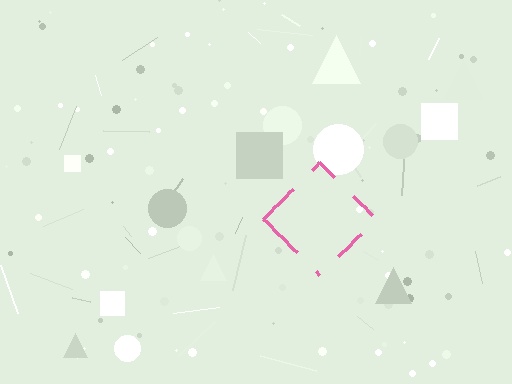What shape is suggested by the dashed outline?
The dashed outline suggests a diamond.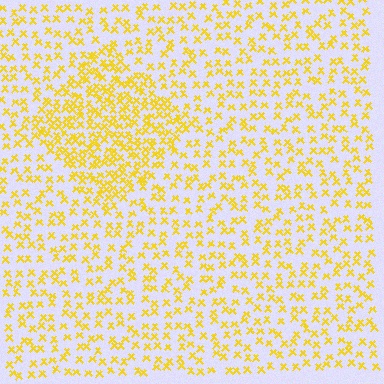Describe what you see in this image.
The image contains small yellow elements arranged at two different densities. A diamond-shaped region is visible where the elements are more densely packed than the surrounding area.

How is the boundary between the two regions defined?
The boundary is defined by a change in element density (approximately 2.0x ratio). All elements are the same color, size, and shape.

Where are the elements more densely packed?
The elements are more densely packed inside the diamond boundary.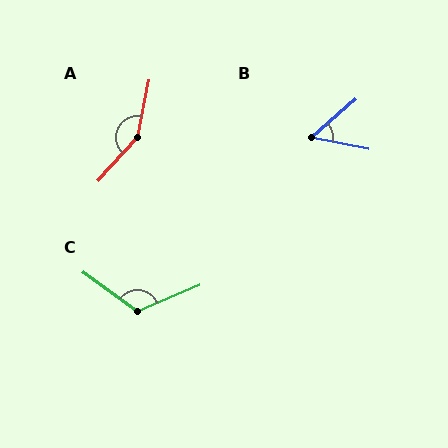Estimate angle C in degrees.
Approximately 121 degrees.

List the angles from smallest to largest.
B (52°), C (121°), A (149°).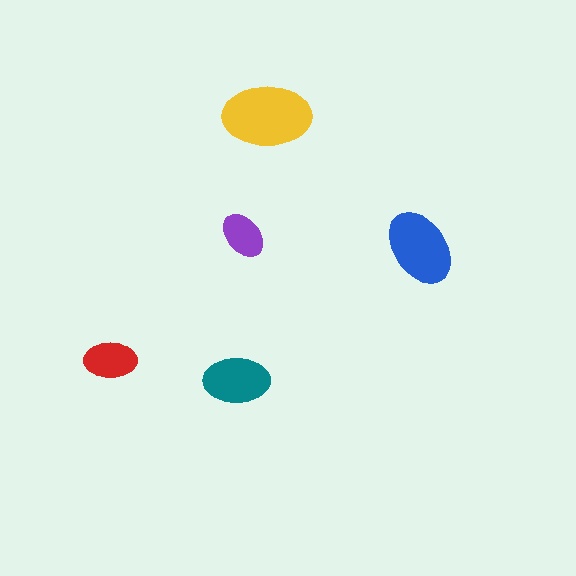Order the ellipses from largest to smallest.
the yellow one, the blue one, the teal one, the red one, the purple one.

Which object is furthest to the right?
The blue ellipse is rightmost.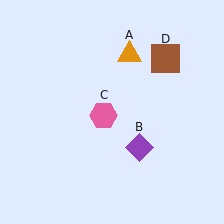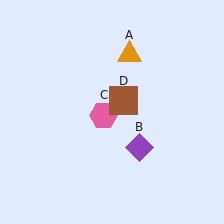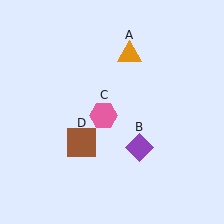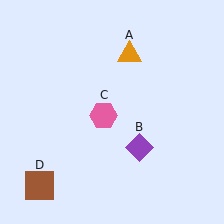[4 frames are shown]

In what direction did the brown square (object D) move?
The brown square (object D) moved down and to the left.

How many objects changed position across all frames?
1 object changed position: brown square (object D).